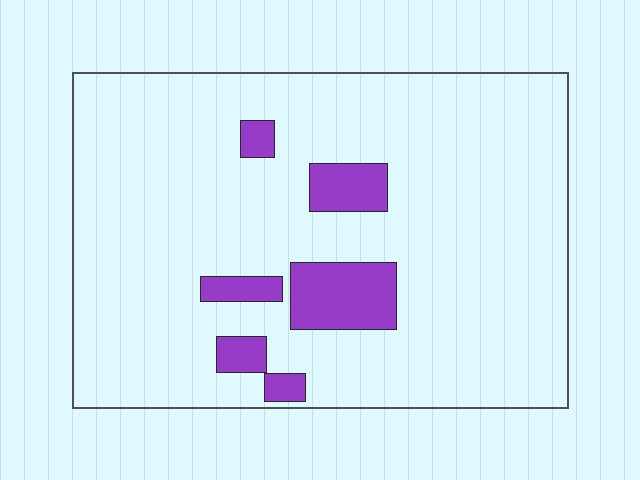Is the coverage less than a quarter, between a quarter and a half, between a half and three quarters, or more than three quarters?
Less than a quarter.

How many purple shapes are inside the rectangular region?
6.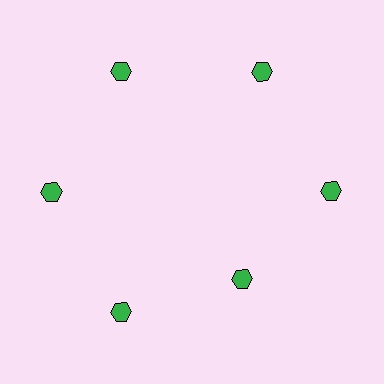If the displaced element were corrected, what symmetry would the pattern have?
It would have 6-fold rotational symmetry — the pattern would map onto itself every 60 degrees.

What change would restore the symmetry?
The symmetry would be restored by moving it outward, back onto the ring so that all 6 hexagons sit at equal angles and equal distance from the center.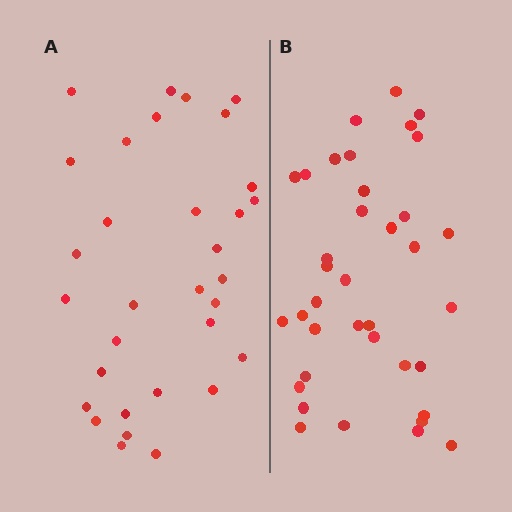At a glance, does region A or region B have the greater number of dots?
Region B (the right region) has more dots.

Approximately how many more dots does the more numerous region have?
Region B has about 5 more dots than region A.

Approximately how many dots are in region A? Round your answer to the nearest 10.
About 30 dots. (The exact count is 32, which rounds to 30.)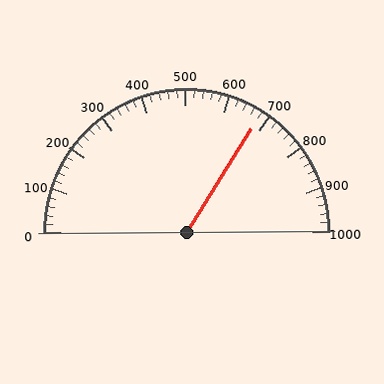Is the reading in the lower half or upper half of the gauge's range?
The reading is in the upper half of the range (0 to 1000).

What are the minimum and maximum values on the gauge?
The gauge ranges from 0 to 1000.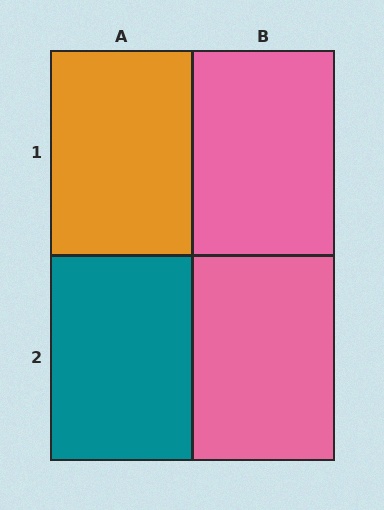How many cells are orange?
1 cell is orange.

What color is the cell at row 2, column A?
Teal.